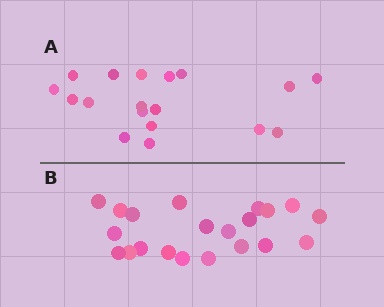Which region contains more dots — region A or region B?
Region B (the bottom region) has more dots.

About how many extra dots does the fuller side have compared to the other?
Region B has just a few more — roughly 2 or 3 more dots than region A.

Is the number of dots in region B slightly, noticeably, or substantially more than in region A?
Region B has only slightly more — the two regions are fairly close. The ratio is roughly 1.2 to 1.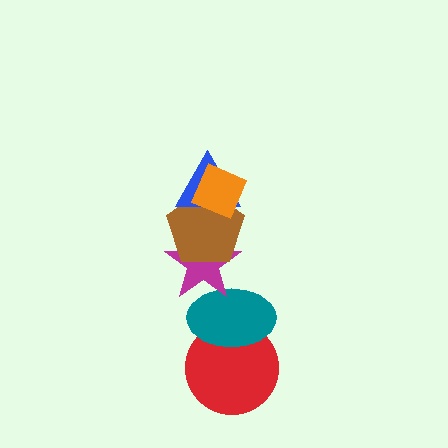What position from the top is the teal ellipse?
The teal ellipse is 5th from the top.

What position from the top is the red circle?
The red circle is 6th from the top.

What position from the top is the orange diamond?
The orange diamond is 1st from the top.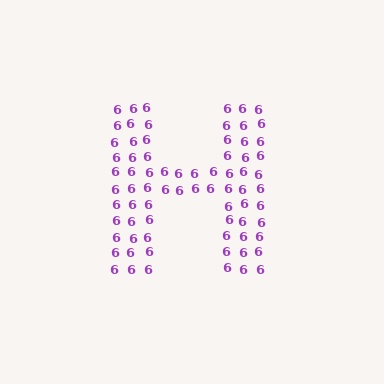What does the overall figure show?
The overall figure shows the letter H.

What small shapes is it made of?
It is made of small digit 6's.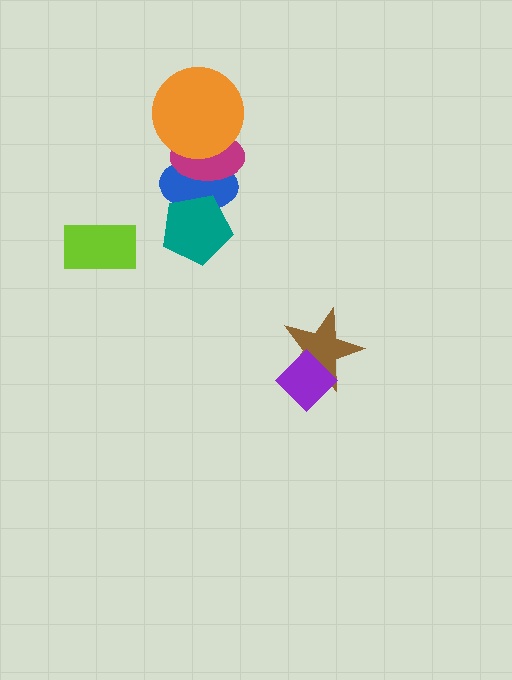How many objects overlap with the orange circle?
2 objects overlap with the orange circle.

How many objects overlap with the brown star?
1 object overlaps with the brown star.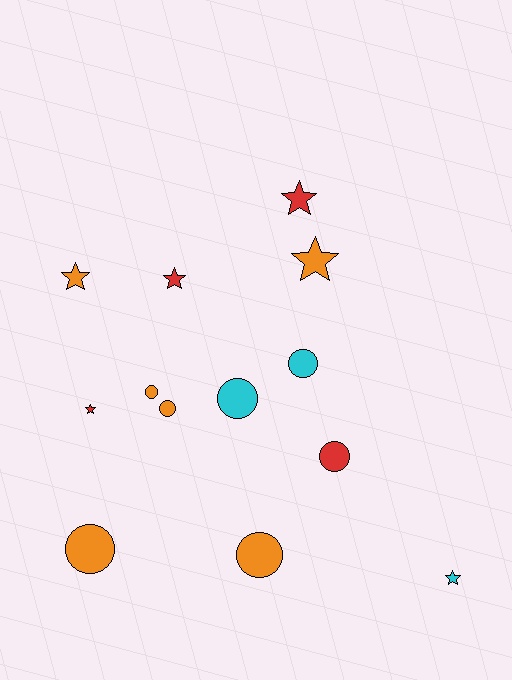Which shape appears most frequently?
Circle, with 7 objects.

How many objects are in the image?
There are 13 objects.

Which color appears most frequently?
Orange, with 6 objects.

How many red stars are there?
There are 3 red stars.